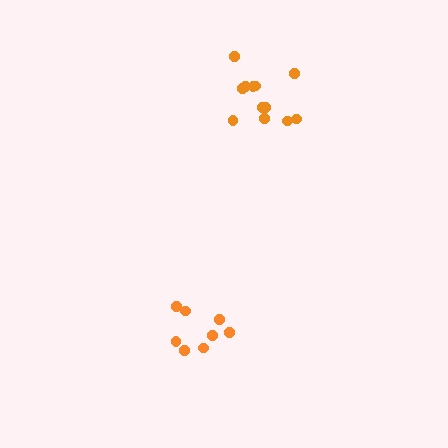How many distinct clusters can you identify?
There are 2 distinct clusters.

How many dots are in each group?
Group 1: 12 dots, Group 2: 8 dots (20 total).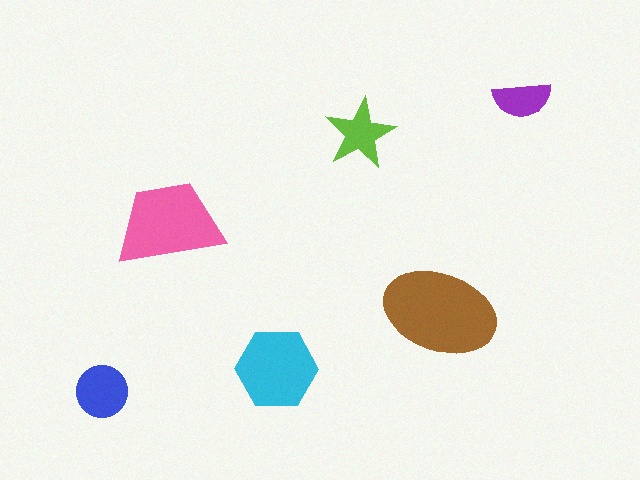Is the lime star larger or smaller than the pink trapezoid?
Smaller.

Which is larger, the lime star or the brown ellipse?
The brown ellipse.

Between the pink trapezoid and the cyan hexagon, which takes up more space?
The pink trapezoid.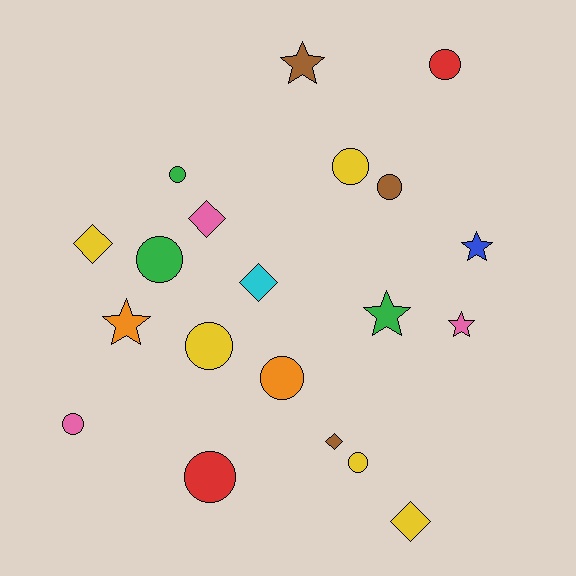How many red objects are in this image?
There are 2 red objects.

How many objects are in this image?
There are 20 objects.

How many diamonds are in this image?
There are 5 diamonds.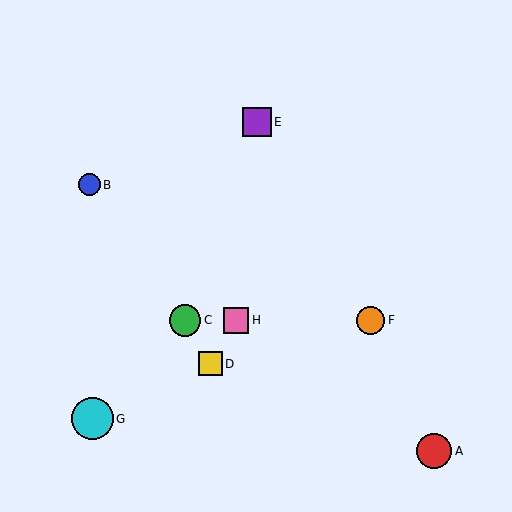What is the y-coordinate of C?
Object C is at y≈321.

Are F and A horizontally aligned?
No, F is at y≈321 and A is at y≈451.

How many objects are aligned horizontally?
3 objects (C, F, H) are aligned horizontally.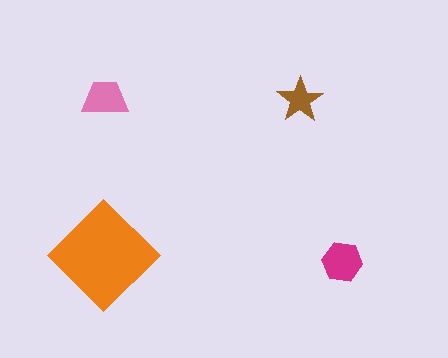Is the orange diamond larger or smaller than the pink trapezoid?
Larger.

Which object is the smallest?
The brown star.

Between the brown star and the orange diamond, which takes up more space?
The orange diamond.